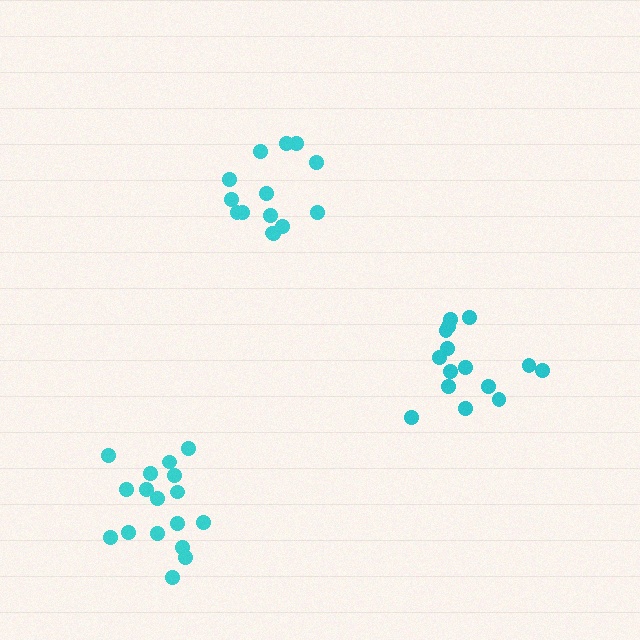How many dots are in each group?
Group 1: 17 dots, Group 2: 15 dots, Group 3: 14 dots (46 total).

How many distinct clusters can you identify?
There are 3 distinct clusters.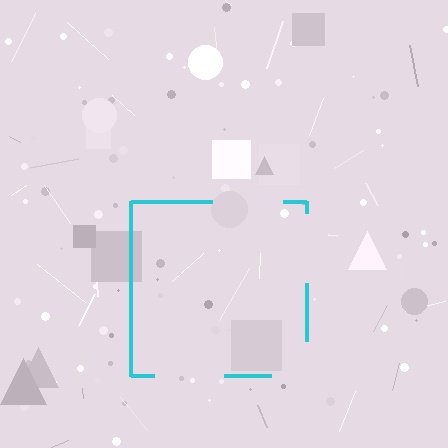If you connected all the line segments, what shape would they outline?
They would outline a square.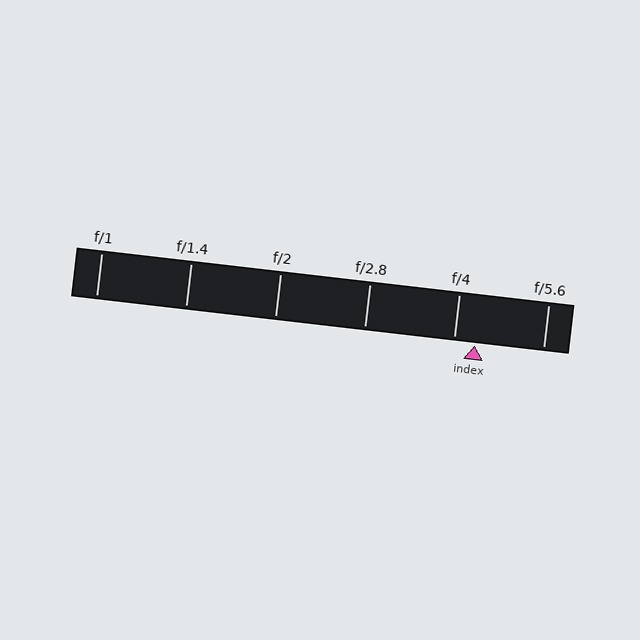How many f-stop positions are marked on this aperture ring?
There are 6 f-stop positions marked.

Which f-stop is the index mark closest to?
The index mark is closest to f/4.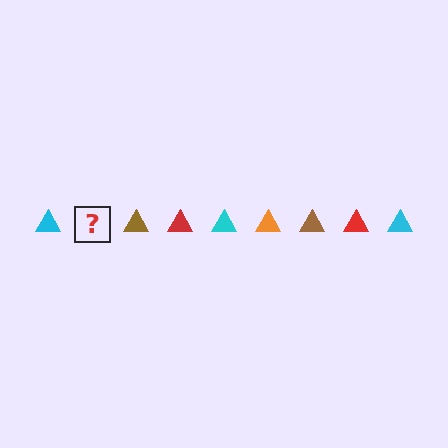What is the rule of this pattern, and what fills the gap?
The rule is that the pattern cycles through cyan, orange, brown, red triangles. The gap should be filled with an orange triangle.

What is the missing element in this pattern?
The missing element is an orange triangle.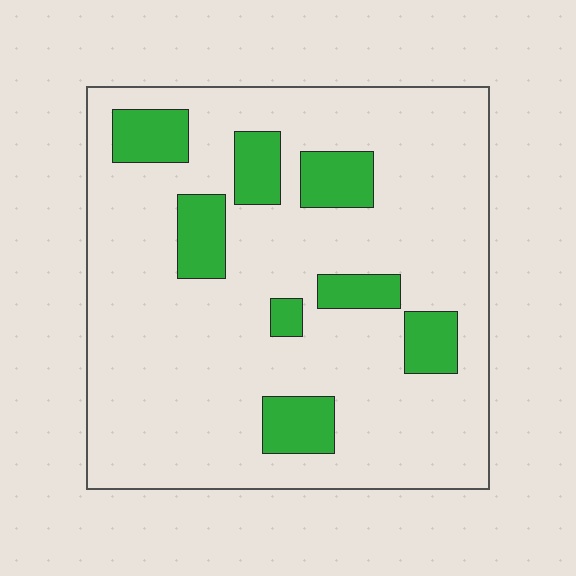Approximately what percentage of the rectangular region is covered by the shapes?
Approximately 15%.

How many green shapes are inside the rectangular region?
8.